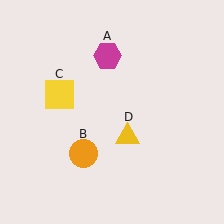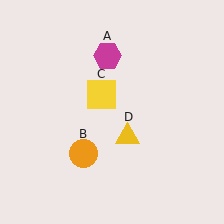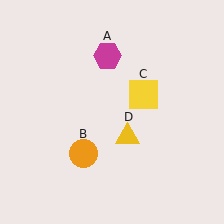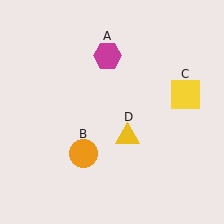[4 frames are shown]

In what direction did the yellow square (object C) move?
The yellow square (object C) moved right.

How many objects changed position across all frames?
1 object changed position: yellow square (object C).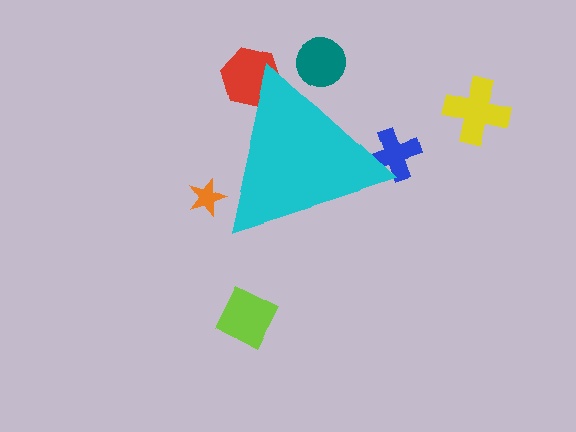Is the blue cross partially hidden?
Yes, the blue cross is partially hidden behind the cyan triangle.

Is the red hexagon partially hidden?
Yes, the red hexagon is partially hidden behind the cyan triangle.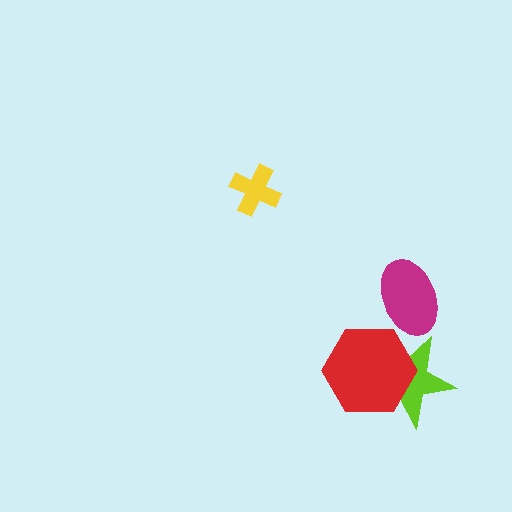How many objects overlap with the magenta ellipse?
0 objects overlap with the magenta ellipse.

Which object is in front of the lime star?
The red hexagon is in front of the lime star.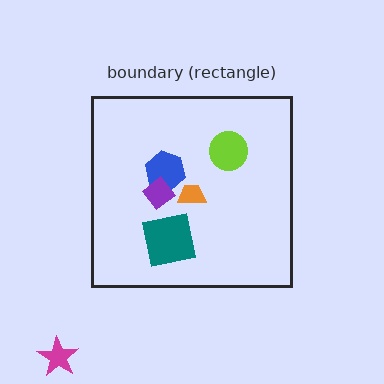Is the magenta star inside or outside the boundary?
Outside.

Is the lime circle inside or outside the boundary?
Inside.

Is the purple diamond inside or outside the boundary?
Inside.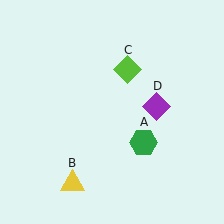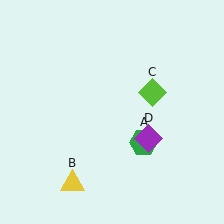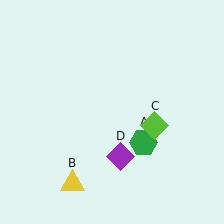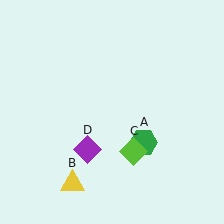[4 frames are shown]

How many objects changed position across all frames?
2 objects changed position: lime diamond (object C), purple diamond (object D).